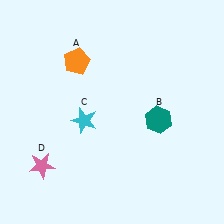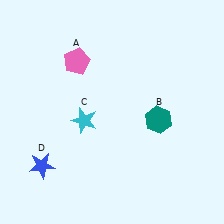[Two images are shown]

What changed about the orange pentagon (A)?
In Image 1, A is orange. In Image 2, it changed to pink.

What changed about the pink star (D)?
In Image 1, D is pink. In Image 2, it changed to blue.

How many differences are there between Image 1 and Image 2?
There are 2 differences between the two images.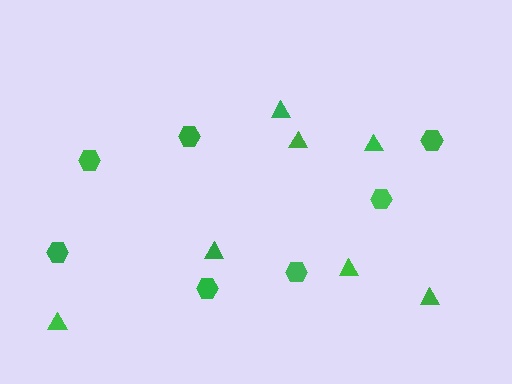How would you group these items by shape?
There are 2 groups: one group of triangles (7) and one group of hexagons (7).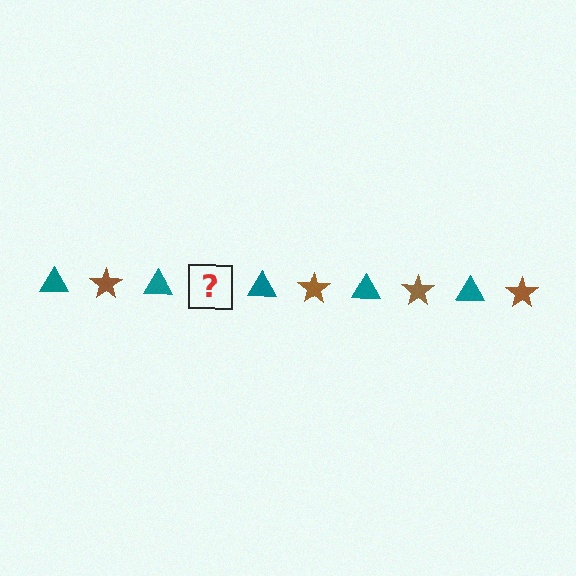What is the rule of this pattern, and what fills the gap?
The rule is that the pattern alternates between teal triangle and brown star. The gap should be filled with a brown star.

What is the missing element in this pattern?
The missing element is a brown star.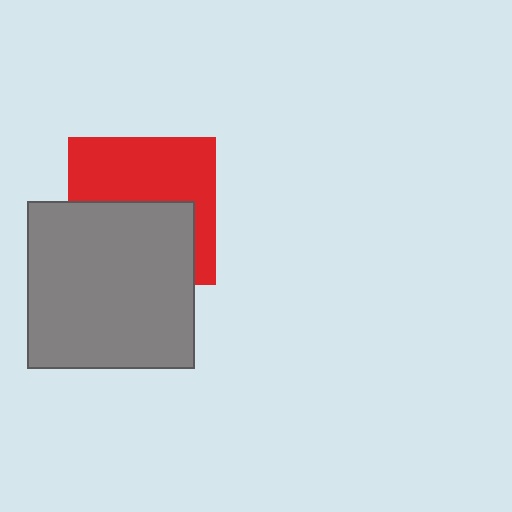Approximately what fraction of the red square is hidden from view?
Roughly 49% of the red square is hidden behind the gray square.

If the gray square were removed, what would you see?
You would see the complete red square.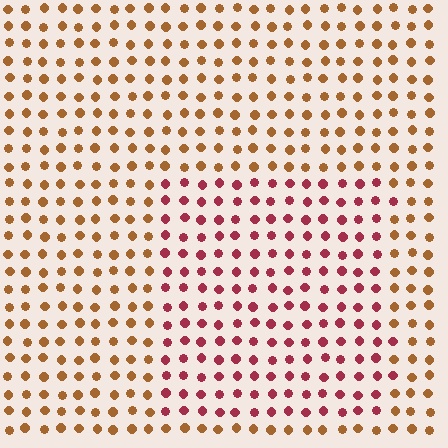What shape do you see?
I see a rectangle.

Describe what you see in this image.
The image is filled with small brown elements in a uniform arrangement. A rectangle-shaped region is visible where the elements are tinted to a slightly different hue, forming a subtle color boundary.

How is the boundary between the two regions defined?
The boundary is defined purely by a slight shift in hue (about 44 degrees). Spacing, size, and orientation are identical on both sides.